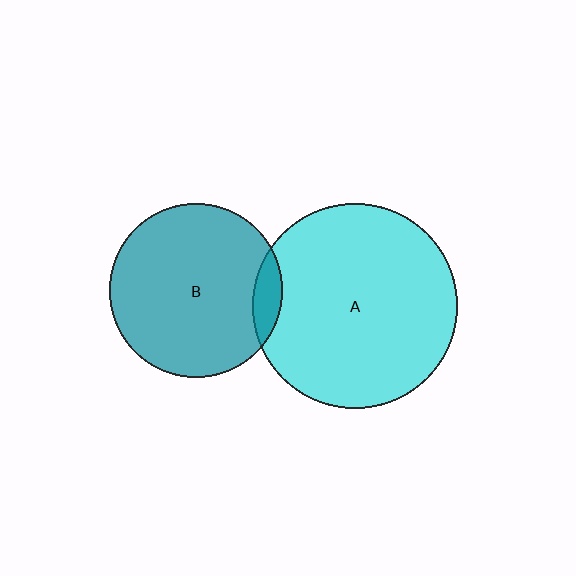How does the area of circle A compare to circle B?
Approximately 1.4 times.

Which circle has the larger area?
Circle A (cyan).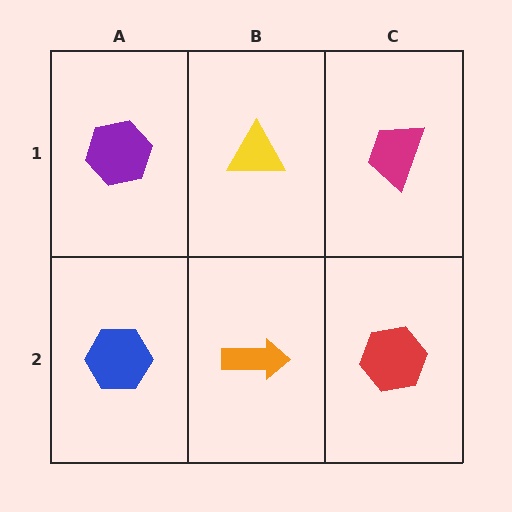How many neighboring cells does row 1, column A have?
2.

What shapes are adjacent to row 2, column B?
A yellow triangle (row 1, column B), a blue hexagon (row 2, column A), a red hexagon (row 2, column C).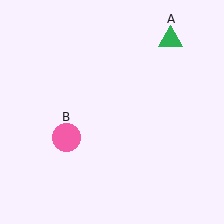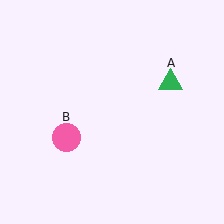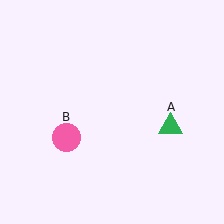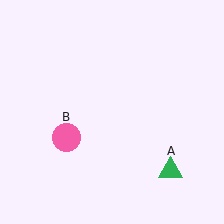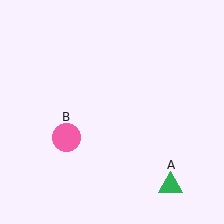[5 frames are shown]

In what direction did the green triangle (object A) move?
The green triangle (object A) moved down.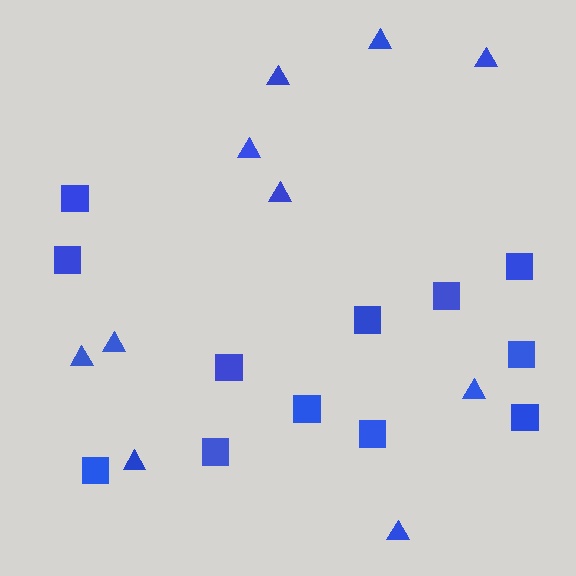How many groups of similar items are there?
There are 2 groups: one group of triangles (10) and one group of squares (12).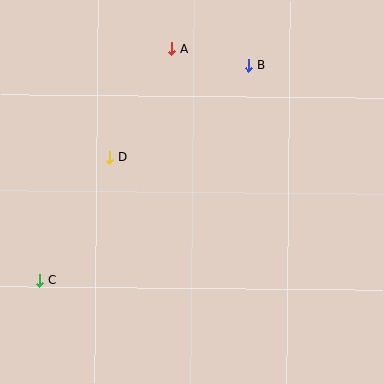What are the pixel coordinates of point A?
Point A is at (172, 48).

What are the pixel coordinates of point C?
Point C is at (40, 280).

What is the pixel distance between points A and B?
The distance between A and B is 78 pixels.